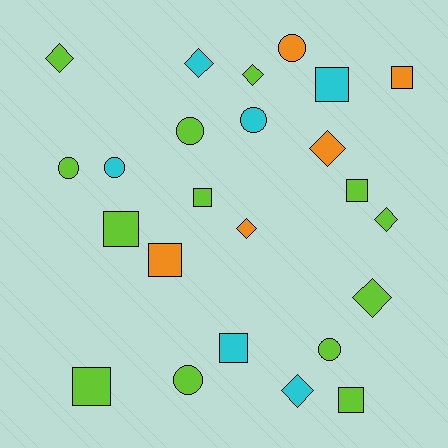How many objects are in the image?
There are 24 objects.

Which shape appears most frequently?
Square, with 9 objects.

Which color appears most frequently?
Lime, with 13 objects.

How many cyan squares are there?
There are 2 cyan squares.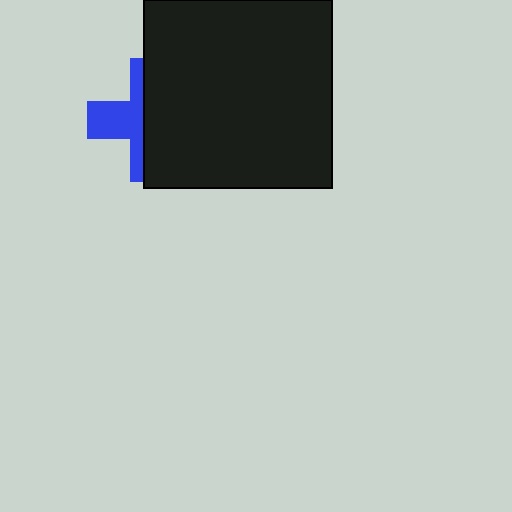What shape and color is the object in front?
The object in front is a black square.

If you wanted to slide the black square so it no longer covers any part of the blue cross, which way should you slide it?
Slide it right — that is the most direct way to separate the two shapes.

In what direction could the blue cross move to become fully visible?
The blue cross could move left. That would shift it out from behind the black square entirely.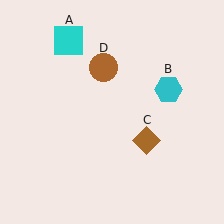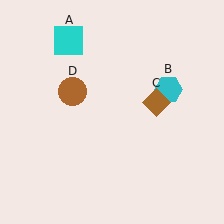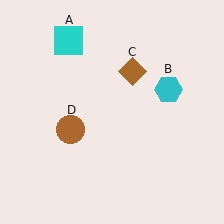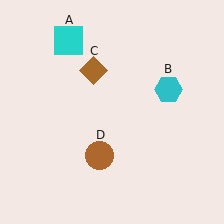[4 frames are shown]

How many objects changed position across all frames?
2 objects changed position: brown diamond (object C), brown circle (object D).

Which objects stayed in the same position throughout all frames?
Cyan square (object A) and cyan hexagon (object B) remained stationary.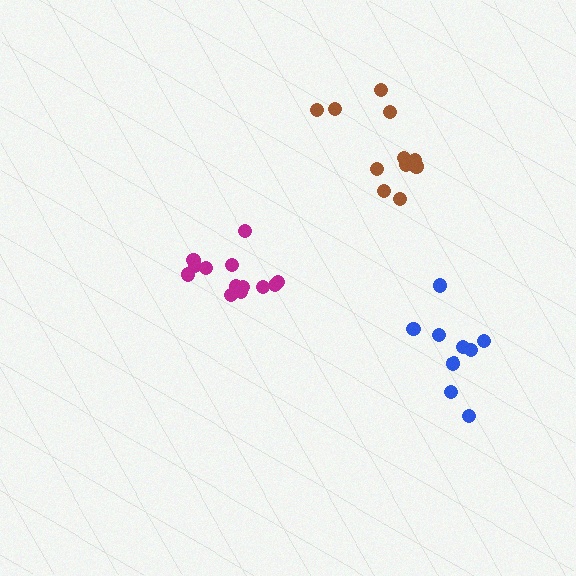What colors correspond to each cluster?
The clusters are colored: blue, magenta, brown.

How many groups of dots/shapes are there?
There are 3 groups.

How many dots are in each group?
Group 1: 9 dots, Group 2: 13 dots, Group 3: 11 dots (33 total).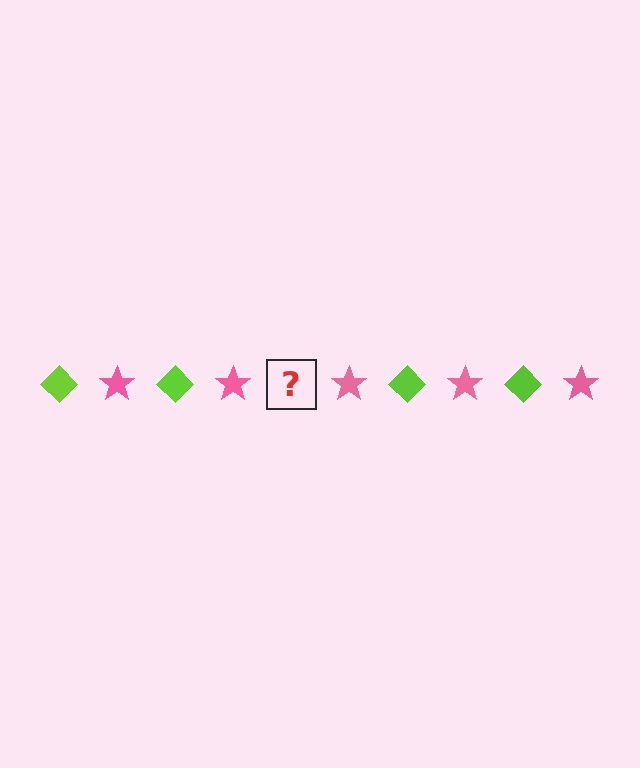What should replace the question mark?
The question mark should be replaced with a lime diamond.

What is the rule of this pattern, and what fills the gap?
The rule is that the pattern alternates between lime diamond and pink star. The gap should be filled with a lime diamond.